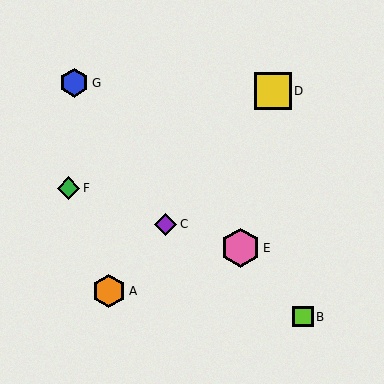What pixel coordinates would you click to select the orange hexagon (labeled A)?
Click at (109, 291) to select the orange hexagon A.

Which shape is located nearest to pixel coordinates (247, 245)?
The pink hexagon (labeled E) at (240, 248) is nearest to that location.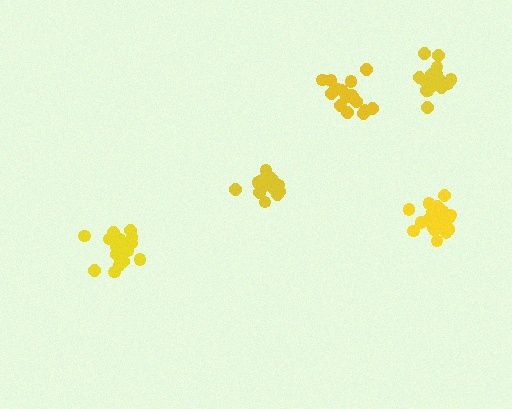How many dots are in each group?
Group 1: 18 dots, Group 2: 16 dots, Group 3: 15 dots, Group 4: 20 dots, Group 5: 21 dots (90 total).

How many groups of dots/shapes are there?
There are 5 groups.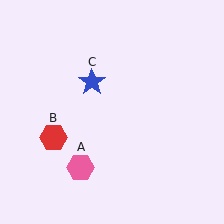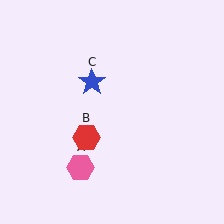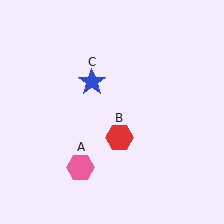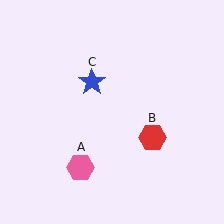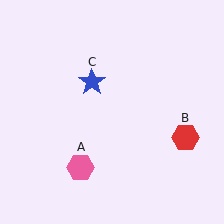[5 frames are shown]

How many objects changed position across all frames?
1 object changed position: red hexagon (object B).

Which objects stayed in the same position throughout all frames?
Pink hexagon (object A) and blue star (object C) remained stationary.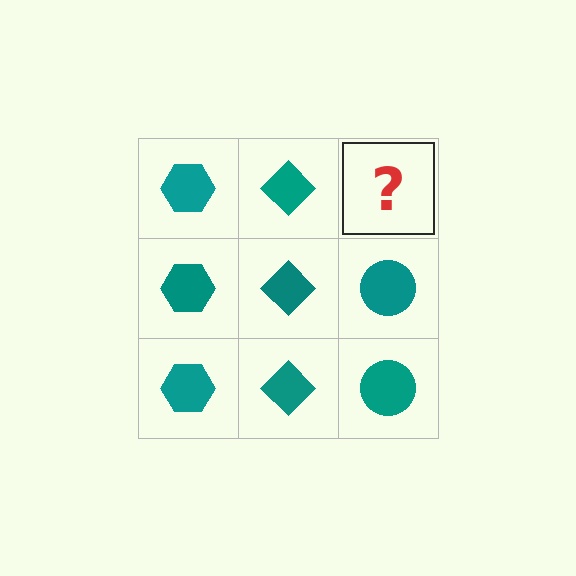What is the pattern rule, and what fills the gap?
The rule is that each column has a consistent shape. The gap should be filled with a teal circle.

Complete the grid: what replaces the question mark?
The question mark should be replaced with a teal circle.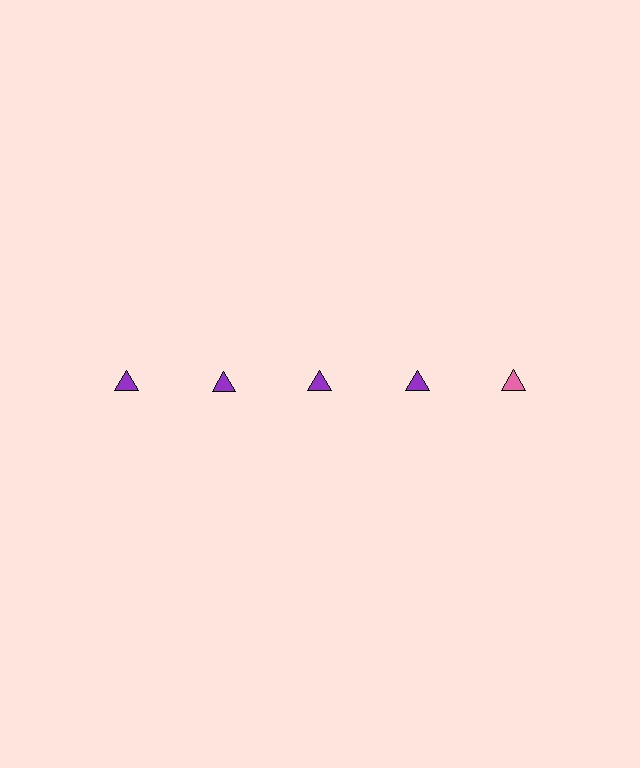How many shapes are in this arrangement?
There are 5 shapes arranged in a grid pattern.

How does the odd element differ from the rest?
It has a different color: pink instead of purple.